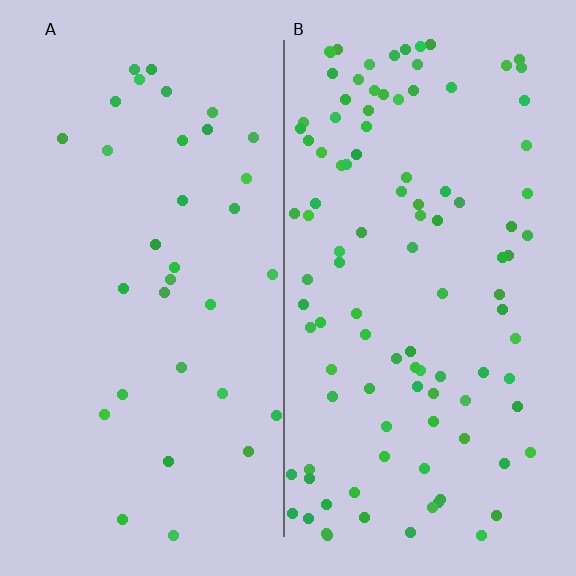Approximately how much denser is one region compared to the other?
Approximately 3.1× — region B over region A.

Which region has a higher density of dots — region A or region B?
B (the right).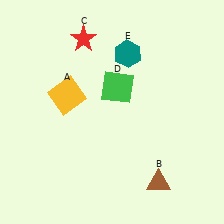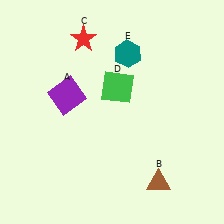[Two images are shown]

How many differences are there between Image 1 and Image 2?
There is 1 difference between the two images.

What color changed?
The square (A) changed from yellow in Image 1 to purple in Image 2.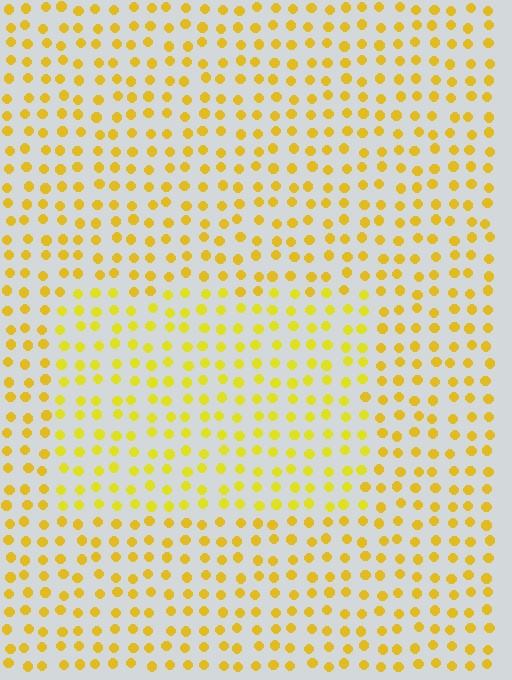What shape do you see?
I see a rectangle.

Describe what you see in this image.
The image is filled with small yellow elements in a uniform arrangement. A rectangle-shaped region is visible where the elements are tinted to a slightly different hue, forming a subtle color boundary.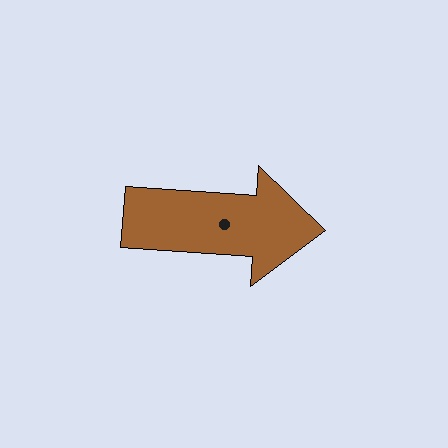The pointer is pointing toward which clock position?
Roughly 3 o'clock.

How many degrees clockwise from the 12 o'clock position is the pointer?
Approximately 94 degrees.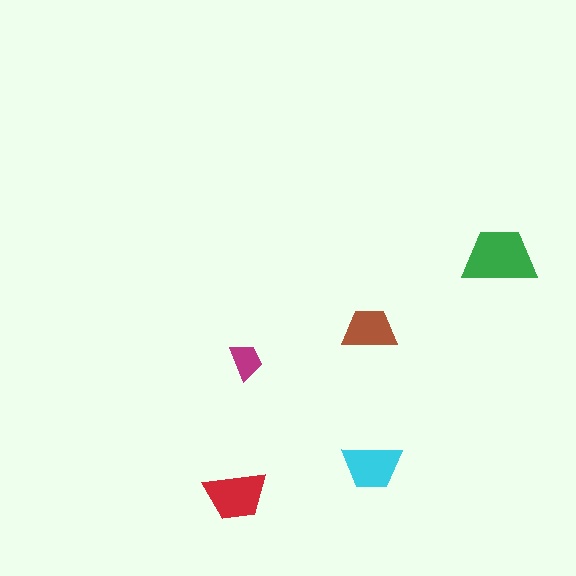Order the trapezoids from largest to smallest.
the green one, the red one, the cyan one, the brown one, the magenta one.